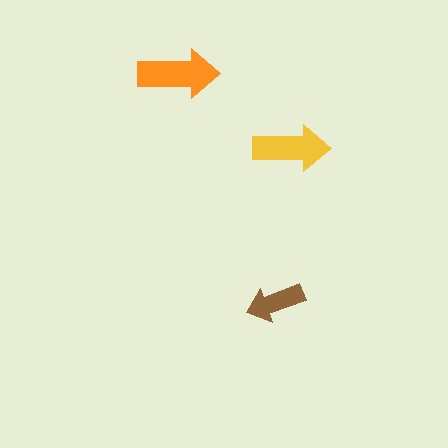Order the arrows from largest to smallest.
the orange one, the yellow one, the brown one.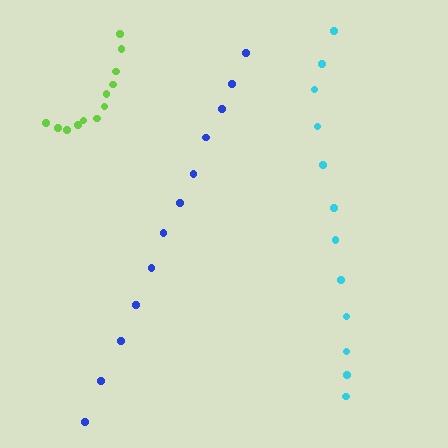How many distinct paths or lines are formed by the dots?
There are 3 distinct paths.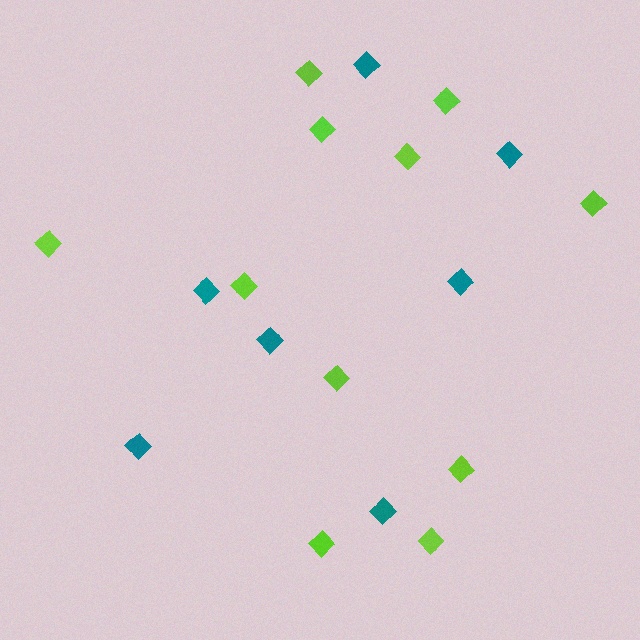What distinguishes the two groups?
There are 2 groups: one group of lime diamonds (11) and one group of teal diamonds (7).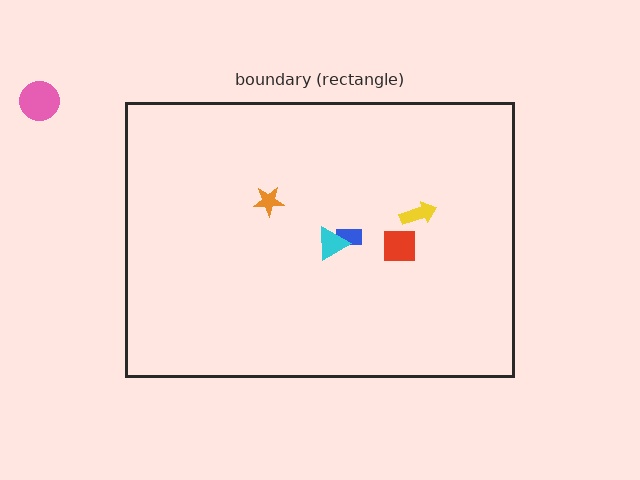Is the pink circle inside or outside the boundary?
Outside.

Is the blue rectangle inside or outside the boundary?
Inside.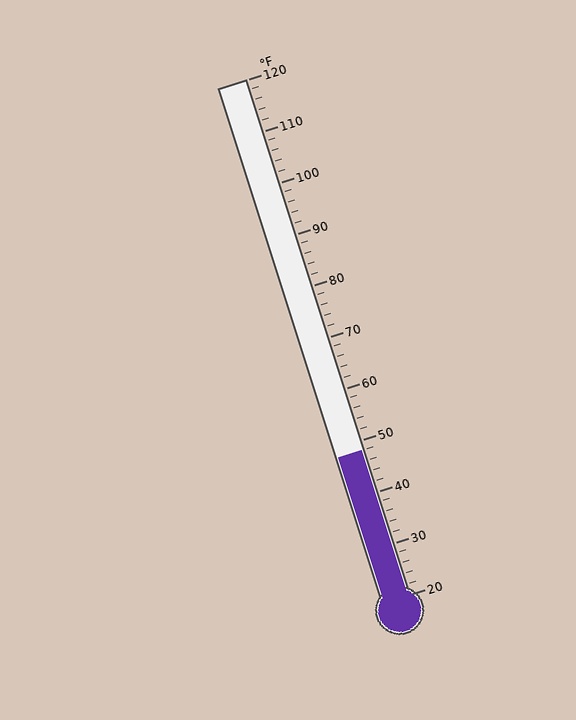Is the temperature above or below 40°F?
The temperature is above 40°F.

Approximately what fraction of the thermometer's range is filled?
The thermometer is filled to approximately 30% of its range.